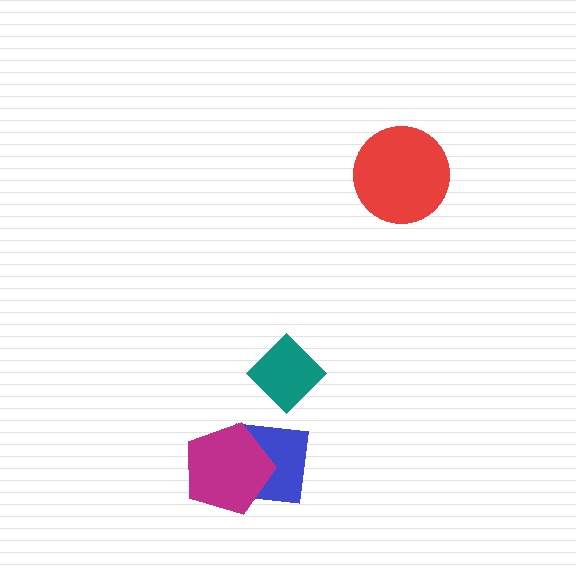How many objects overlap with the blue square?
1 object overlaps with the blue square.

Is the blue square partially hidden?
Yes, it is partially covered by another shape.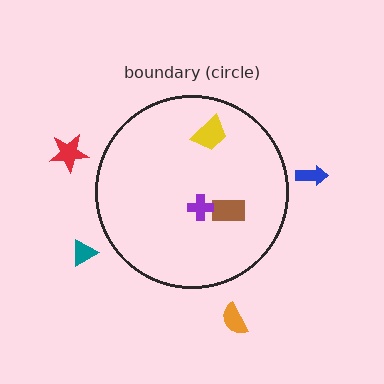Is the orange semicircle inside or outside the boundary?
Outside.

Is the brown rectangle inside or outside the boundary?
Inside.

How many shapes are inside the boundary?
3 inside, 4 outside.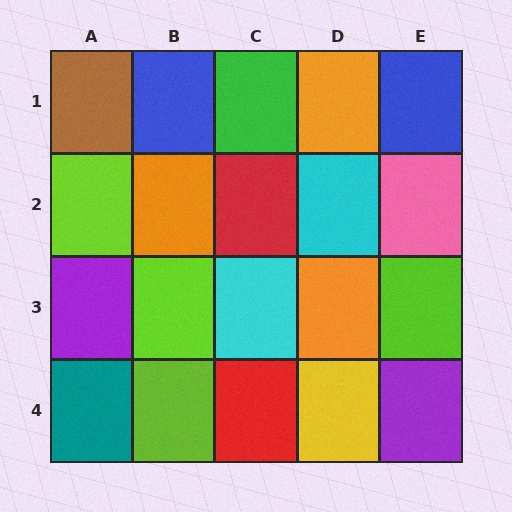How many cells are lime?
4 cells are lime.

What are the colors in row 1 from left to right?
Brown, blue, green, orange, blue.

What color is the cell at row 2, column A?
Lime.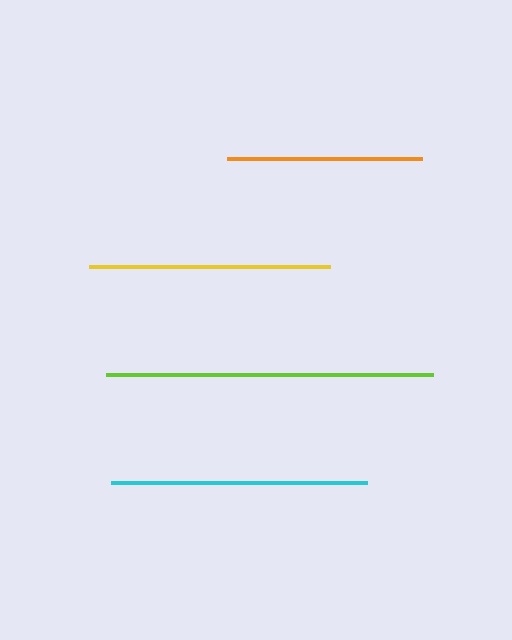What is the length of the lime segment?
The lime segment is approximately 327 pixels long.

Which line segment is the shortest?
The orange line is the shortest at approximately 195 pixels.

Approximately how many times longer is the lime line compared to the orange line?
The lime line is approximately 1.7 times the length of the orange line.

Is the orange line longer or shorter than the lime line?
The lime line is longer than the orange line.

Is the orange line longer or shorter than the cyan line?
The cyan line is longer than the orange line.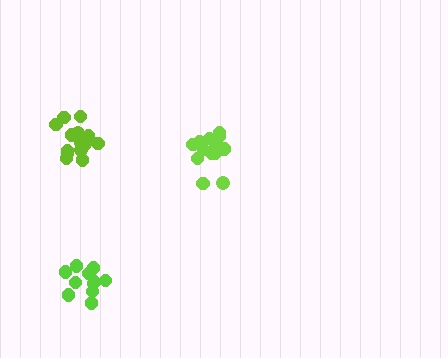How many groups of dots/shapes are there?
There are 3 groups.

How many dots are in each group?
Group 1: 16 dots, Group 2: 11 dots, Group 3: 15 dots (42 total).